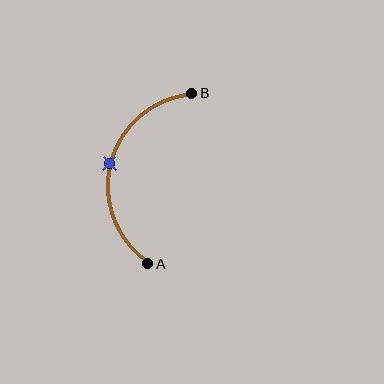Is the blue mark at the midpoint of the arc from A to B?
Yes. The blue mark lies on the arc at equal arc-length from both A and B — it is the arc midpoint.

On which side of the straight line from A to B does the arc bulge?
The arc bulges to the left of the straight line connecting A and B.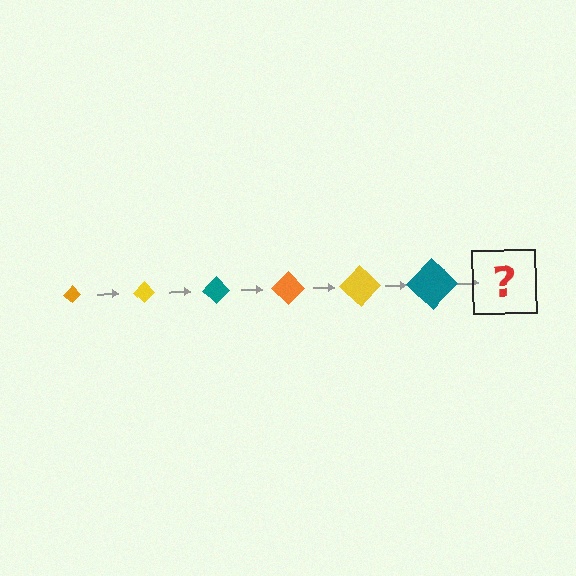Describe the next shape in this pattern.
It should be an orange diamond, larger than the previous one.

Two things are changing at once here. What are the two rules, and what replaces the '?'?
The two rules are that the diamond grows larger each step and the color cycles through orange, yellow, and teal. The '?' should be an orange diamond, larger than the previous one.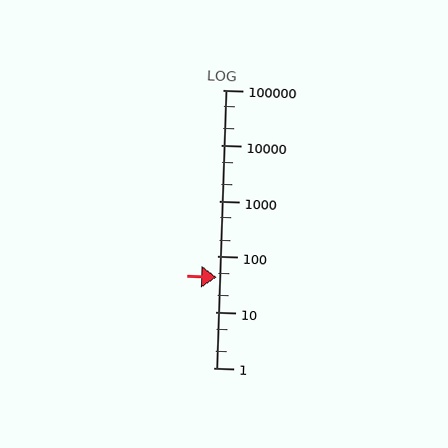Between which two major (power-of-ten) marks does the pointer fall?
The pointer is between 10 and 100.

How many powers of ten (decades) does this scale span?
The scale spans 5 decades, from 1 to 100000.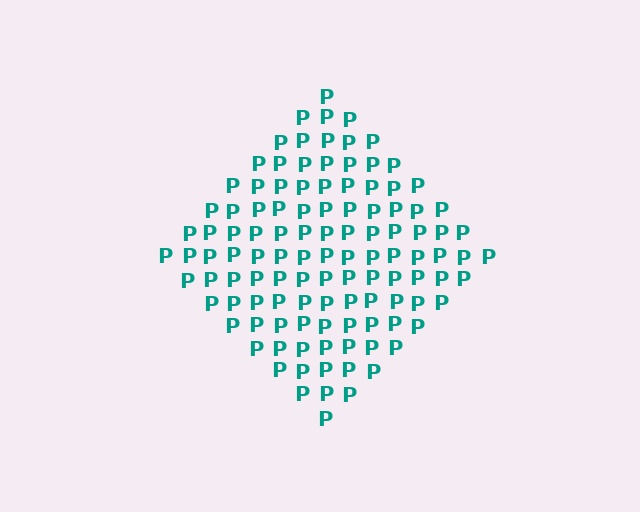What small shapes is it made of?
It is made of small letter P's.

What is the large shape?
The large shape is a diamond.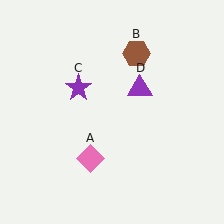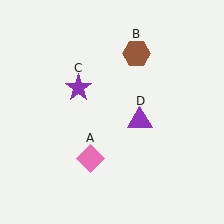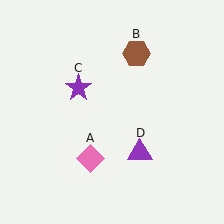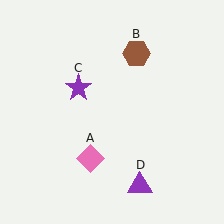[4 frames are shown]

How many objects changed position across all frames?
1 object changed position: purple triangle (object D).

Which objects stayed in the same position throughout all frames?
Pink diamond (object A) and brown hexagon (object B) and purple star (object C) remained stationary.